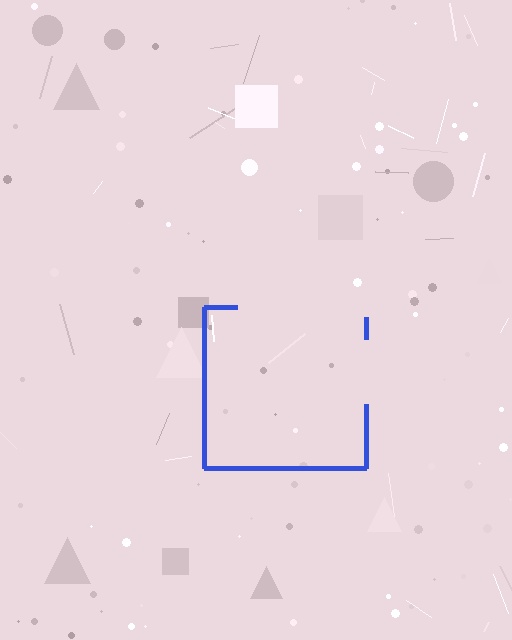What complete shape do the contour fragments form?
The contour fragments form a square.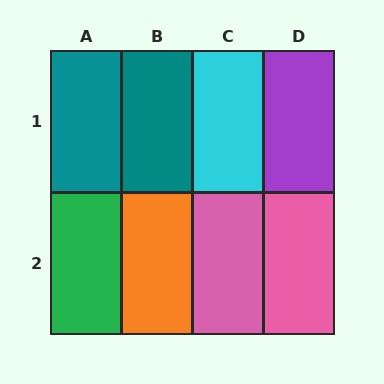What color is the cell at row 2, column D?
Pink.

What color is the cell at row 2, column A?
Green.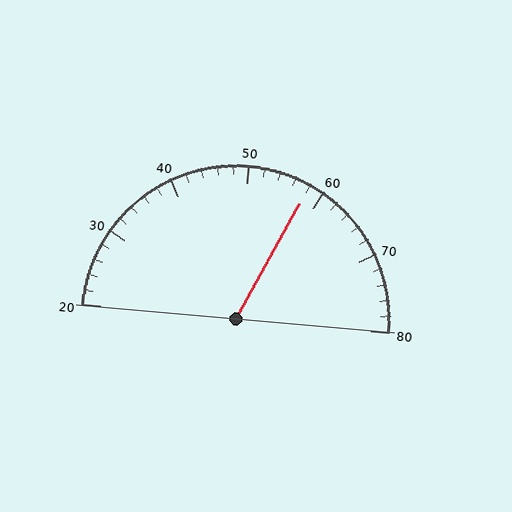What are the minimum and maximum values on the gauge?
The gauge ranges from 20 to 80.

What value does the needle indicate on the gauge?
The needle indicates approximately 58.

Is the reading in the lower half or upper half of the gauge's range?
The reading is in the upper half of the range (20 to 80).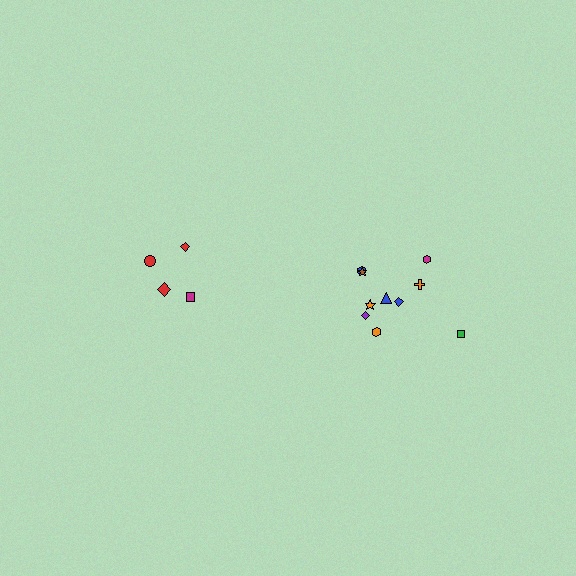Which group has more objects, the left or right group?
The right group.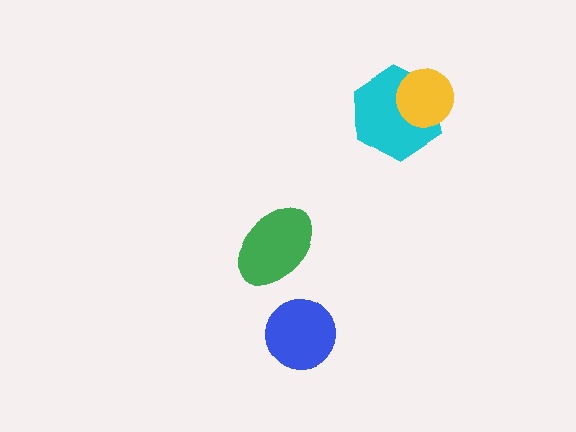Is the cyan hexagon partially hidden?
Yes, it is partially covered by another shape.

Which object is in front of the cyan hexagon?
The yellow circle is in front of the cyan hexagon.